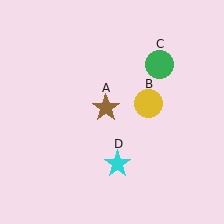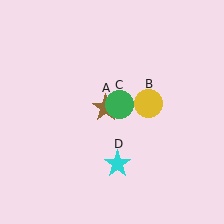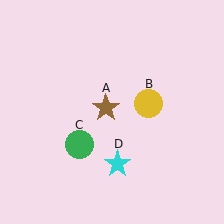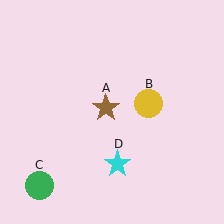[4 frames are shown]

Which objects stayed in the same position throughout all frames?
Brown star (object A) and yellow circle (object B) and cyan star (object D) remained stationary.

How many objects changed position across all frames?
1 object changed position: green circle (object C).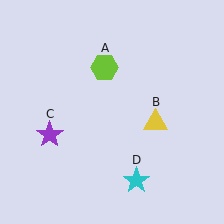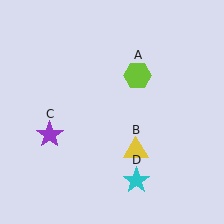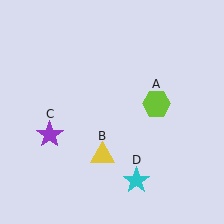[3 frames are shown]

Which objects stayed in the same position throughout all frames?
Purple star (object C) and cyan star (object D) remained stationary.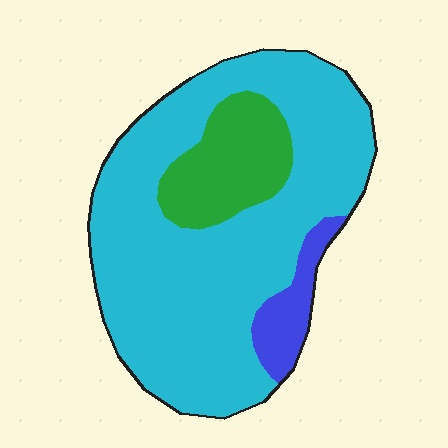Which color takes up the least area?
Blue, at roughly 10%.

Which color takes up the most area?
Cyan, at roughly 75%.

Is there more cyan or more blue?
Cyan.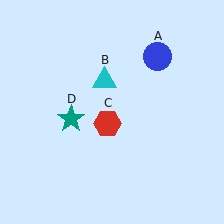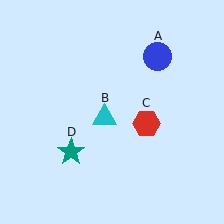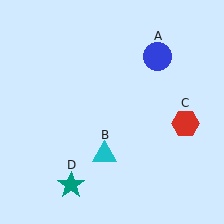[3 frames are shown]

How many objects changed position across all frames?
3 objects changed position: cyan triangle (object B), red hexagon (object C), teal star (object D).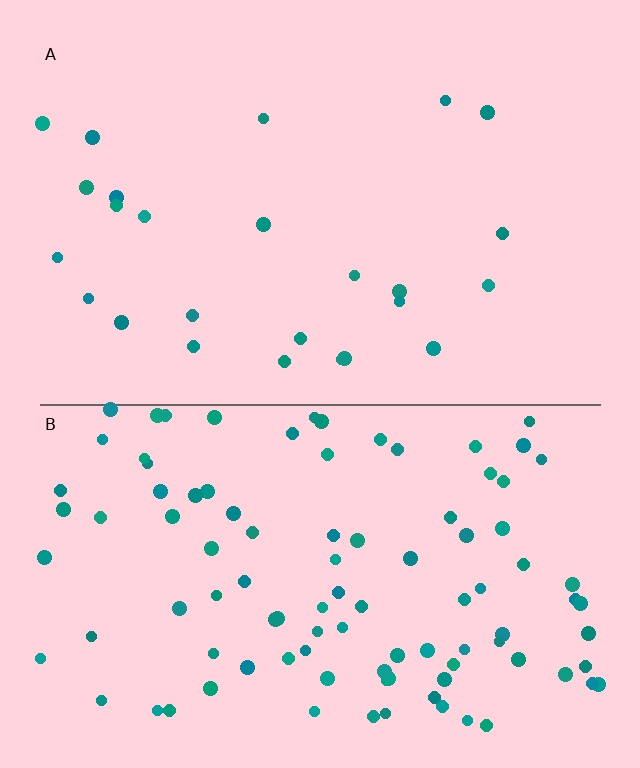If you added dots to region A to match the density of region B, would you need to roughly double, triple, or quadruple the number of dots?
Approximately quadruple.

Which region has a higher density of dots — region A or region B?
B (the bottom).